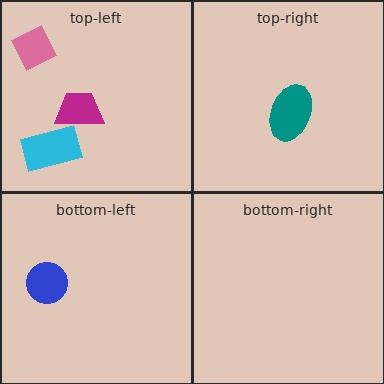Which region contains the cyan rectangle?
The top-left region.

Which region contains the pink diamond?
The top-left region.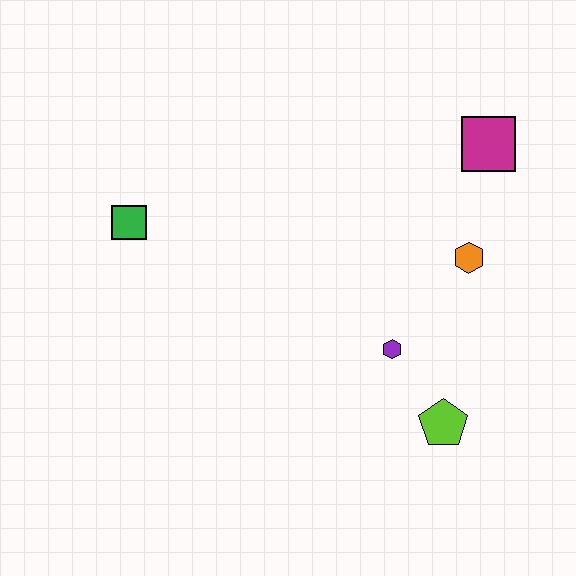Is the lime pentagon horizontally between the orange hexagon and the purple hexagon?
Yes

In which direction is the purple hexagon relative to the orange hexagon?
The purple hexagon is below the orange hexagon.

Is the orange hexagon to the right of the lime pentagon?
Yes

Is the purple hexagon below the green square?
Yes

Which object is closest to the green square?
The purple hexagon is closest to the green square.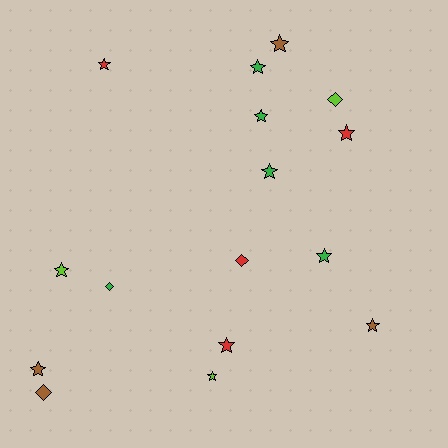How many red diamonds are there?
There is 1 red diamond.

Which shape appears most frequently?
Star, with 12 objects.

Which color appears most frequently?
Green, with 5 objects.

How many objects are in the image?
There are 16 objects.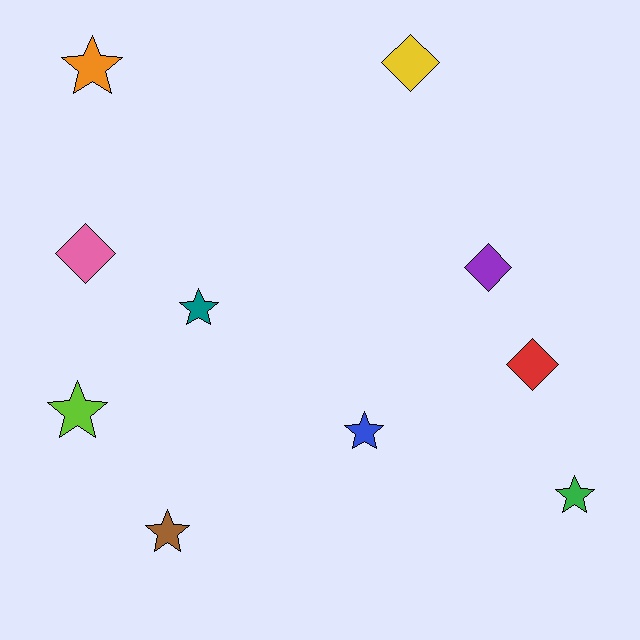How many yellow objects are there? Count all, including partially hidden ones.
There is 1 yellow object.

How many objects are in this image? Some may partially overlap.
There are 10 objects.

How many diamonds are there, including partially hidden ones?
There are 4 diamonds.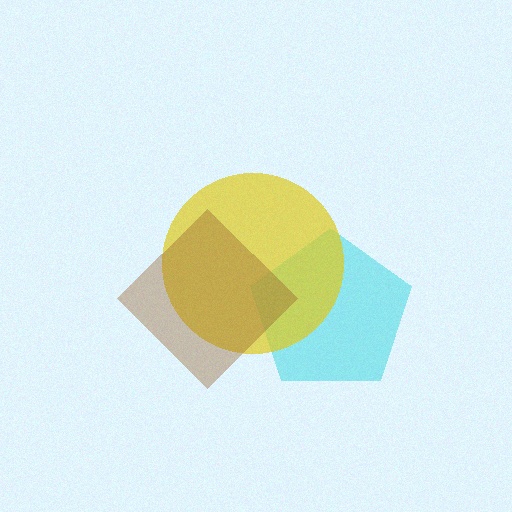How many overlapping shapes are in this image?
There are 3 overlapping shapes in the image.